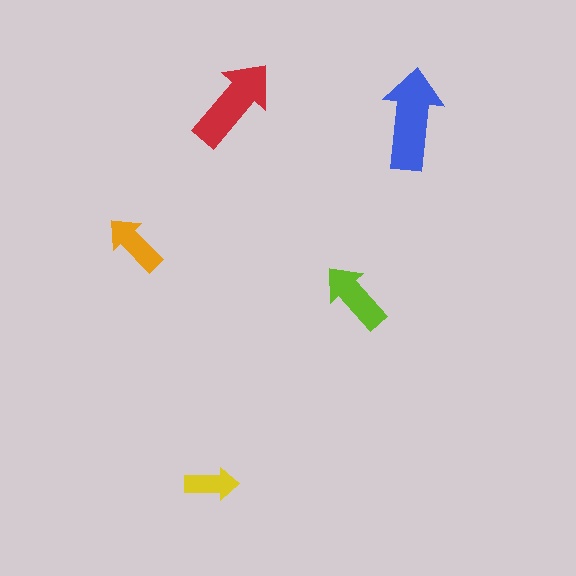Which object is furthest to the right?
The blue arrow is rightmost.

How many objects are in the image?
There are 5 objects in the image.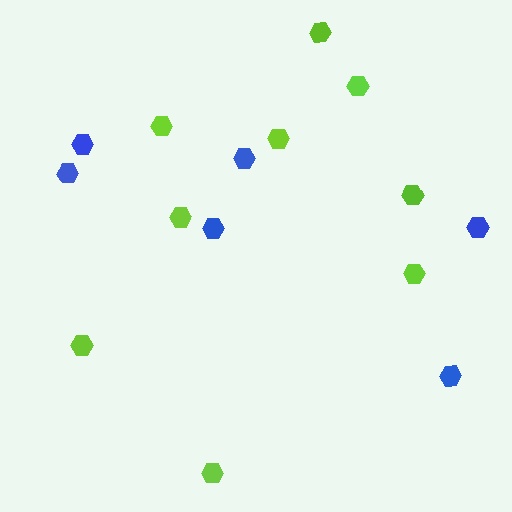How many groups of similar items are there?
There are 2 groups: one group of lime hexagons (9) and one group of blue hexagons (6).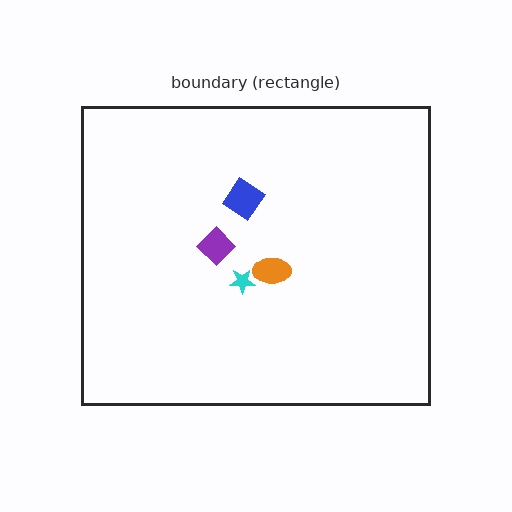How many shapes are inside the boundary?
4 inside, 0 outside.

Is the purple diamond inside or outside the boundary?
Inside.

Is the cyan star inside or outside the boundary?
Inside.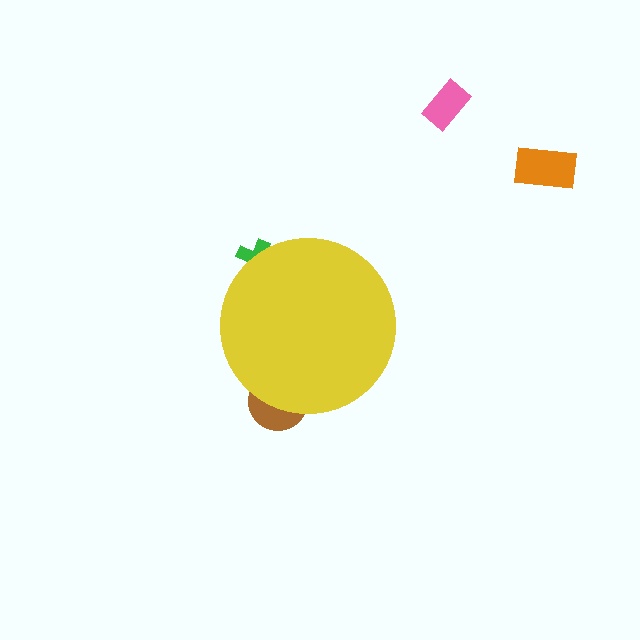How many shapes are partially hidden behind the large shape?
2 shapes are partially hidden.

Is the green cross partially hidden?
Yes, the green cross is partially hidden behind the yellow circle.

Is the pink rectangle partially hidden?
No, the pink rectangle is fully visible.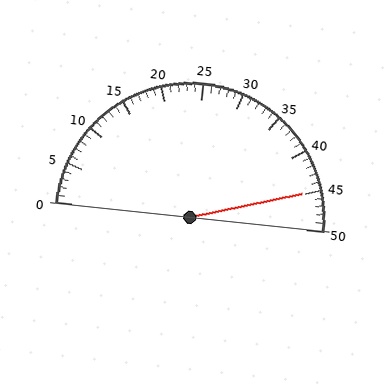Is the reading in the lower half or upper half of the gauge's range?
The reading is in the upper half of the range (0 to 50).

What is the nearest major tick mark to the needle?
The nearest major tick mark is 45.